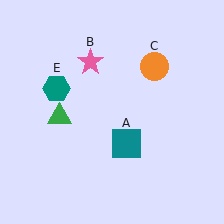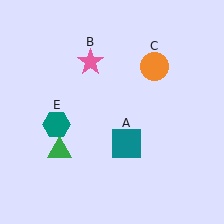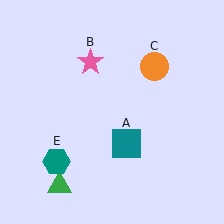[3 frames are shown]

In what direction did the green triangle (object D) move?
The green triangle (object D) moved down.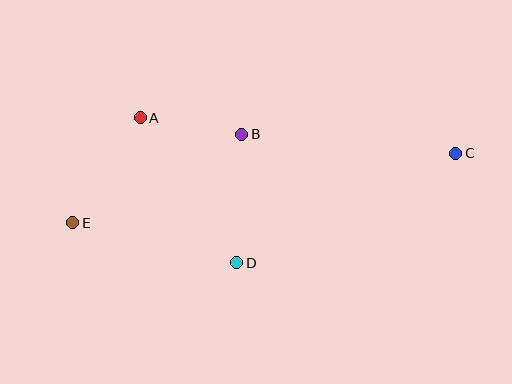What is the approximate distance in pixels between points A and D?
The distance between A and D is approximately 174 pixels.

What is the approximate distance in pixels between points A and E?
The distance between A and E is approximately 125 pixels.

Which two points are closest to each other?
Points A and B are closest to each other.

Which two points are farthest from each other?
Points C and E are farthest from each other.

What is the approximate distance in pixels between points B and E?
The distance between B and E is approximately 191 pixels.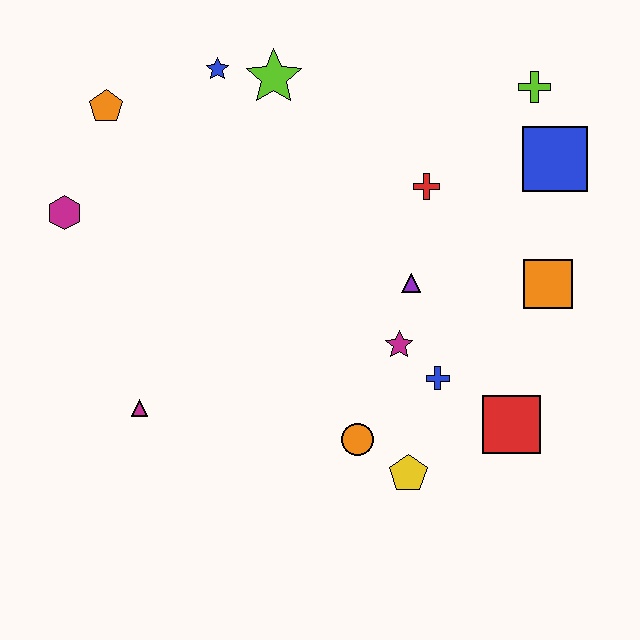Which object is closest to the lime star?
The blue star is closest to the lime star.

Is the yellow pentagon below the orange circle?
Yes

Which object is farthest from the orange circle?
The orange pentagon is farthest from the orange circle.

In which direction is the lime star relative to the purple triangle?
The lime star is above the purple triangle.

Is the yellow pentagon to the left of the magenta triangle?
No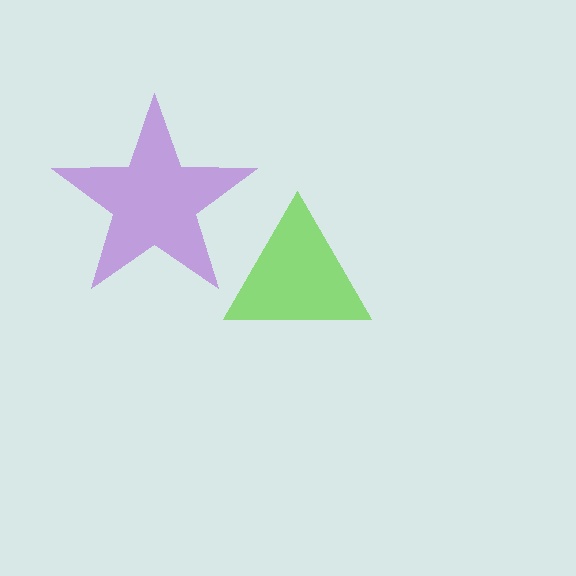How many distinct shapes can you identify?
There are 2 distinct shapes: a lime triangle, a purple star.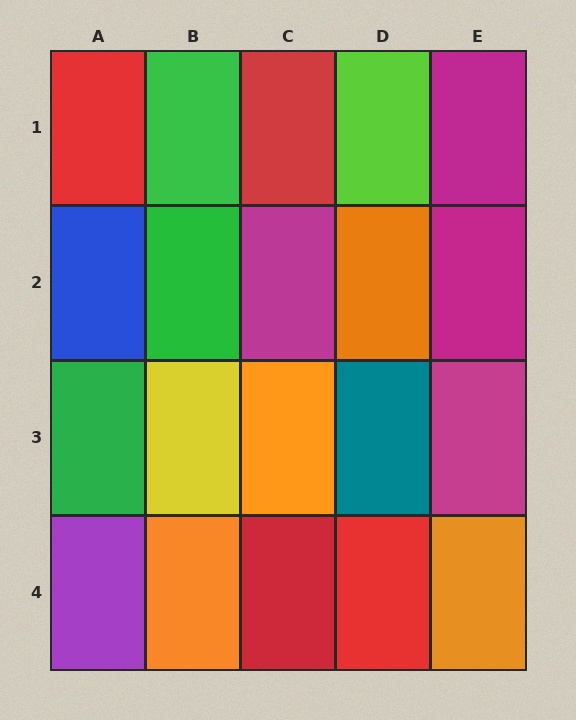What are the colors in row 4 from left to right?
Purple, orange, red, red, orange.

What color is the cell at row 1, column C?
Red.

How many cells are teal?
1 cell is teal.